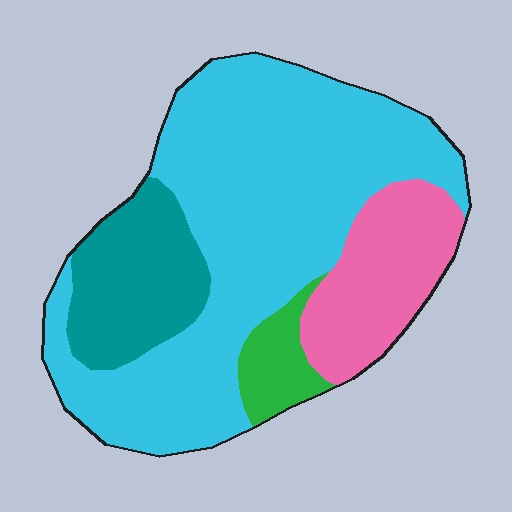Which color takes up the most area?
Cyan, at roughly 60%.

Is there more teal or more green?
Teal.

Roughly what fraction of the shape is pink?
Pink covers 17% of the shape.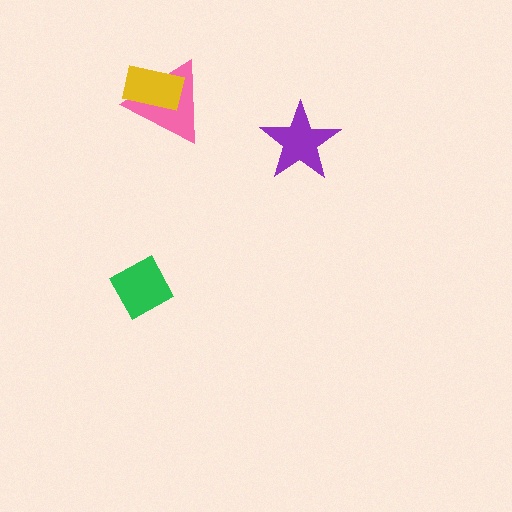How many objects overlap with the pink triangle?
1 object overlaps with the pink triangle.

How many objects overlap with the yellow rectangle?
1 object overlaps with the yellow rectangle.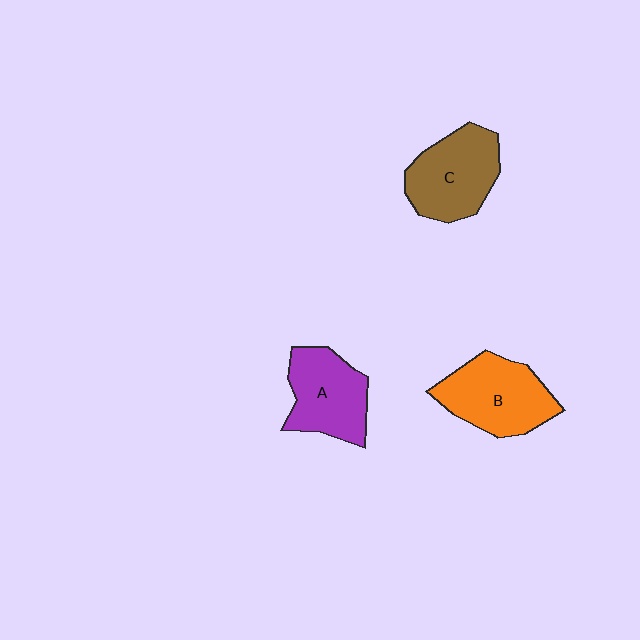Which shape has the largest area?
Shape B (orange).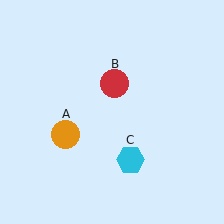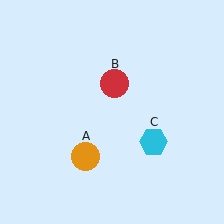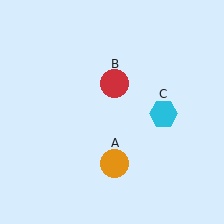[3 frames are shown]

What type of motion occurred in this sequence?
The orange circle (object A), cyan hexagon (object C) rotated counterclockwise around the center of the scene.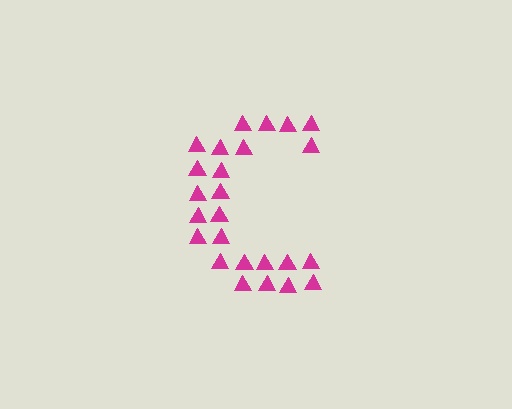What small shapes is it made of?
It is made of small triangles.